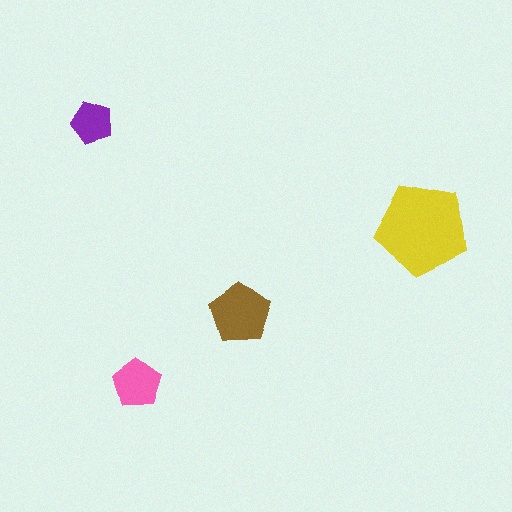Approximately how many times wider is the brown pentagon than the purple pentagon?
About 1.5 times wider.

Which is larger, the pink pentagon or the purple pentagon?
The pink one.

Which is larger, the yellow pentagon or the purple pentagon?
The yellow one.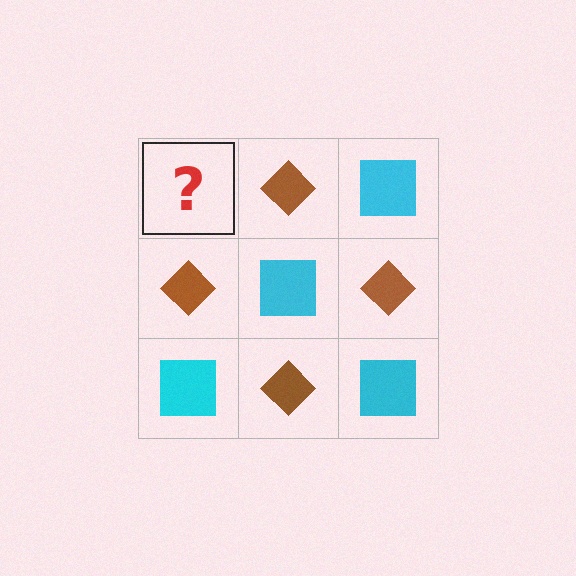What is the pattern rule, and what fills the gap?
The rule is that it alternates cyan square and brown diamond in a checkerboard pattern. The gap should be filled with a cyan square.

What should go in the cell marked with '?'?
The missing cell should contain a cyan square.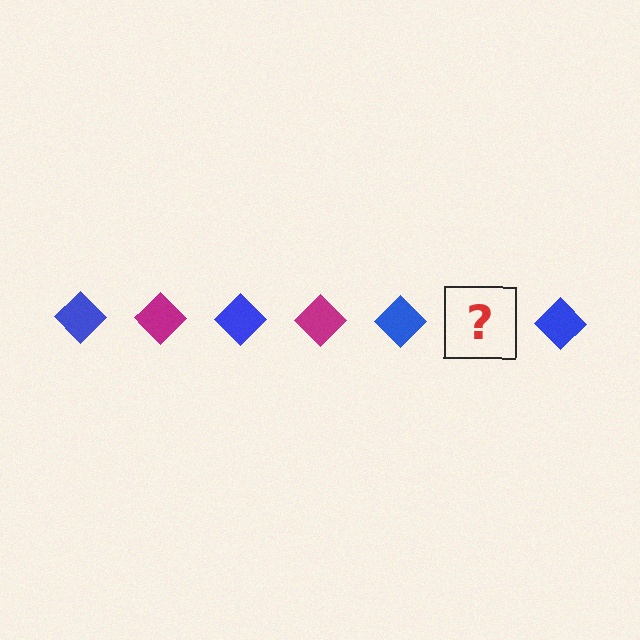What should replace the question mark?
The question mark should be replaced with a magenta diamond.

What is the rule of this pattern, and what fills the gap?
The rule is that the pattern cycles through blue, magenta diamonds. The gap should be filled with a magenta diamond.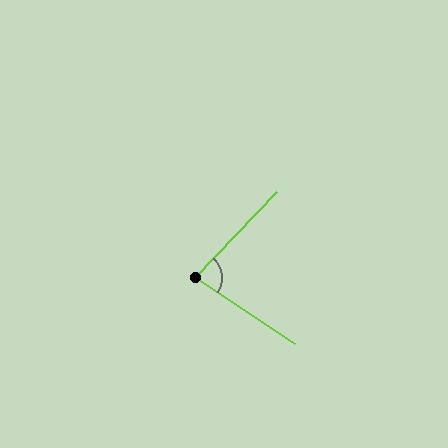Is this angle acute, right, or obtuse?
It is acute.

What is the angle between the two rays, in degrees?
Approximately 80 degrees.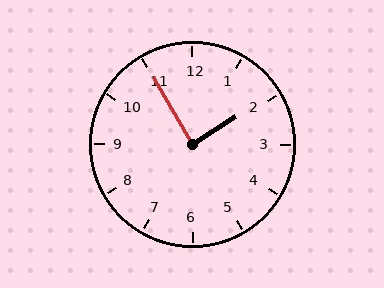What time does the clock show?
1:55.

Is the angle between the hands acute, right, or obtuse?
It is right.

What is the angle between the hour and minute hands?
Approximately 88 degrees.